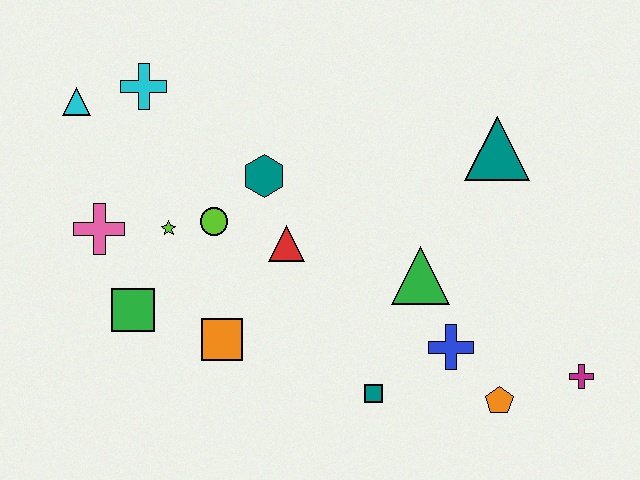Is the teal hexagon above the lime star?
Yes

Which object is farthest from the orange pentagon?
The cyan triangle is farthest from the orange pentagon.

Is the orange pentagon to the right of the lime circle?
Yes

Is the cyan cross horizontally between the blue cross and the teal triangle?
No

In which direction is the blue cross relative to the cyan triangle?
The blue cross is to the right of the cyan triangle.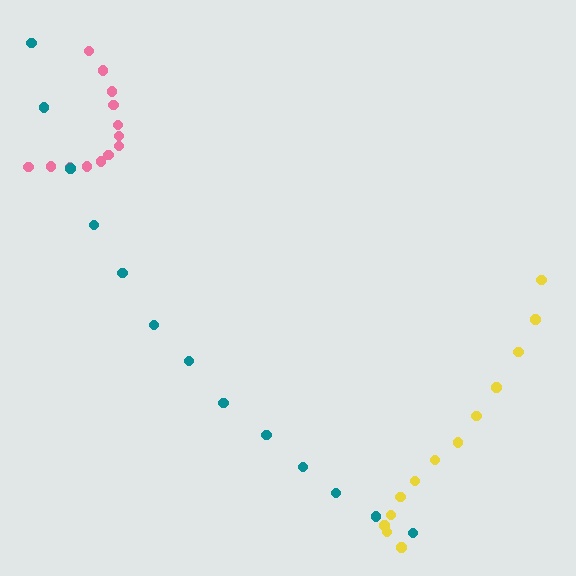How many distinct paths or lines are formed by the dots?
There are 3 distinct paths.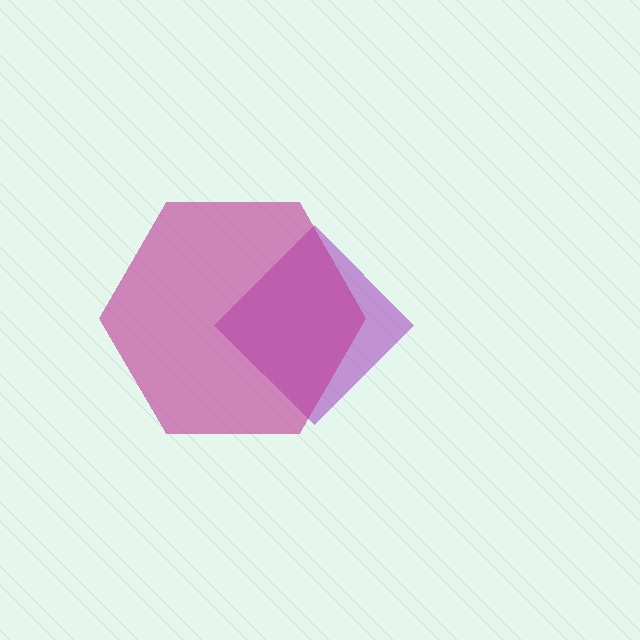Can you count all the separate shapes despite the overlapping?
Yes, there are 2 separate shapes.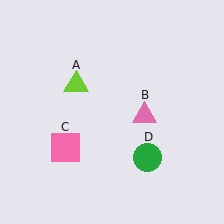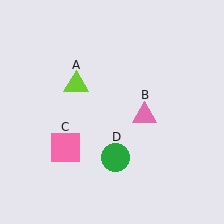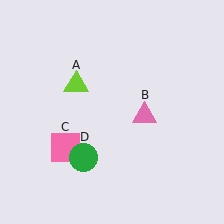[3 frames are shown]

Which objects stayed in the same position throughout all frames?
Lime triangle (object A) and pink triangle (object B) and pink square (object C) remained stationary.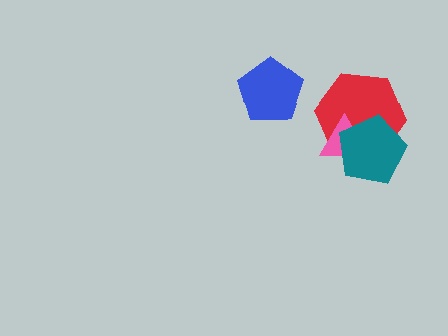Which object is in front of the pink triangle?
The teal pentagon is in front of the pink triangle.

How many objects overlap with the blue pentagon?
0 objects overlap with the blue pentagon.